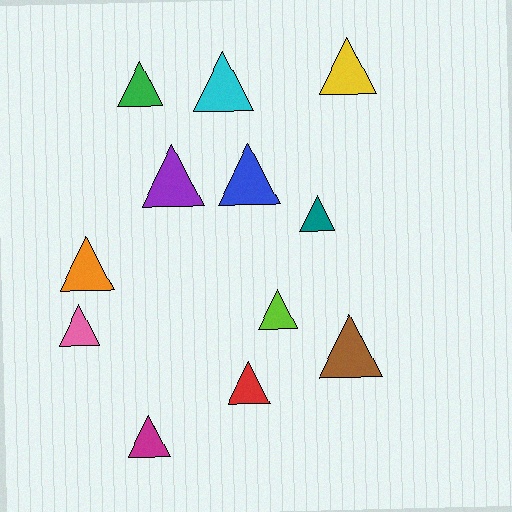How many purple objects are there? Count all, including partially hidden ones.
There is 1 purple object.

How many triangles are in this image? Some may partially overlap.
There are 12 triangles.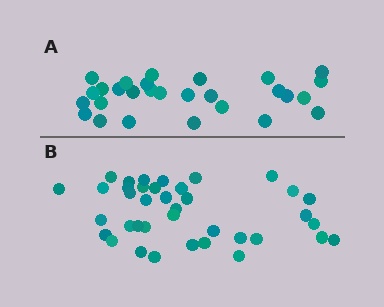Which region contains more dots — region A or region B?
Region B (the bottom region) has more dots.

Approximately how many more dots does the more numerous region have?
Region B has roughly 10 or so more dots than region A.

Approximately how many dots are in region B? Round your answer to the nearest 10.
About 40 dots. (The exact count is 38, which rounds to 40.)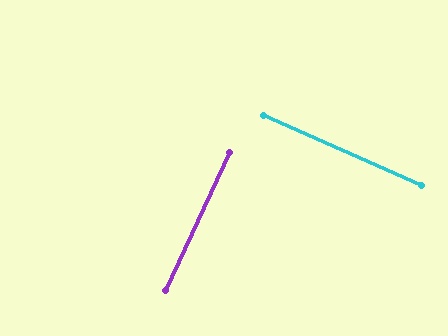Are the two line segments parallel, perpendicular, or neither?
Perpendicular — they meet at approximately 89°.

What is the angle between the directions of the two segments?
Approximately 89 degrees.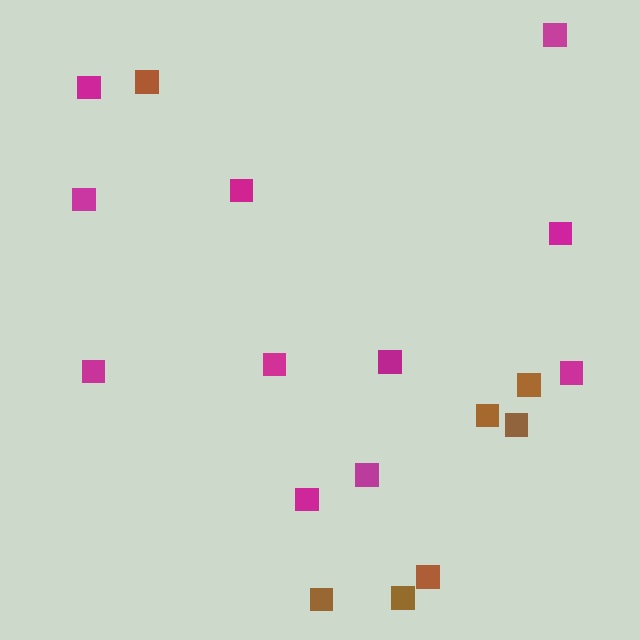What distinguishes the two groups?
There are 2 groups: one group of magenta squares (11) and one group of brown squares (7).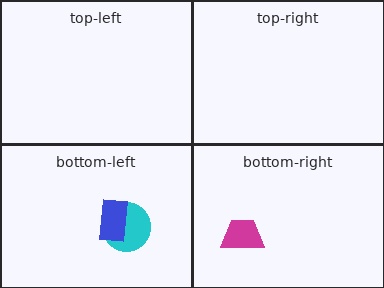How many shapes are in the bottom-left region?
2.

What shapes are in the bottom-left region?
The cyan circle, the blue rectangle.